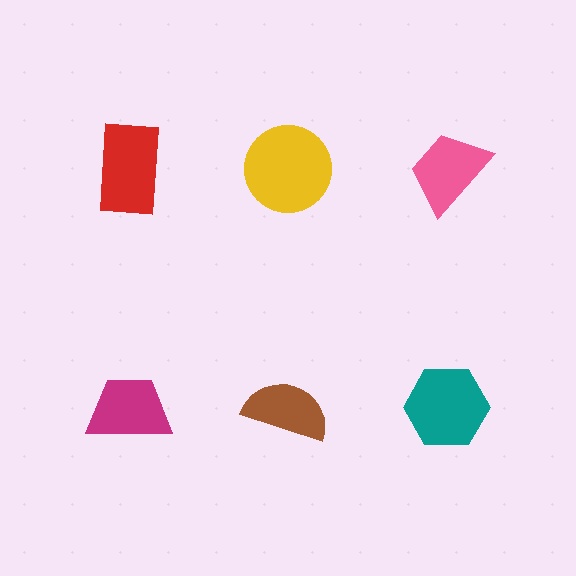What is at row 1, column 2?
A yellow circle.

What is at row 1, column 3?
A pink trapezoid.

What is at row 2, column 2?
A brown semicircle.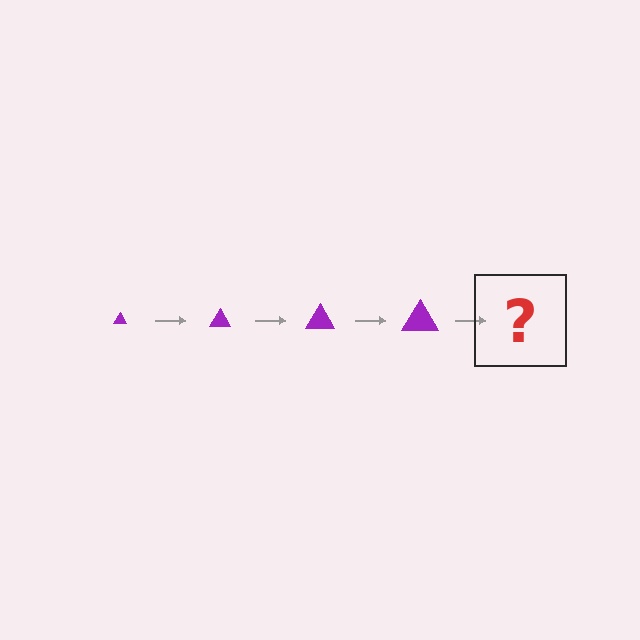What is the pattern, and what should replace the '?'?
The pattern is that the triangle gets progressively larger each step. The '?' should be a purple triangle, larger than the previous one.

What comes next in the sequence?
The next element should be a purple triangle, larger than the previous one.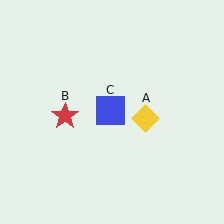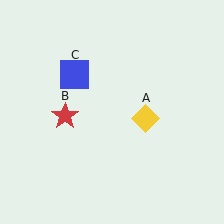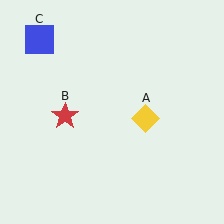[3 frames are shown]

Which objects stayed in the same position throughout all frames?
Yellow diamond (object A) and red star (object B) remained stationary.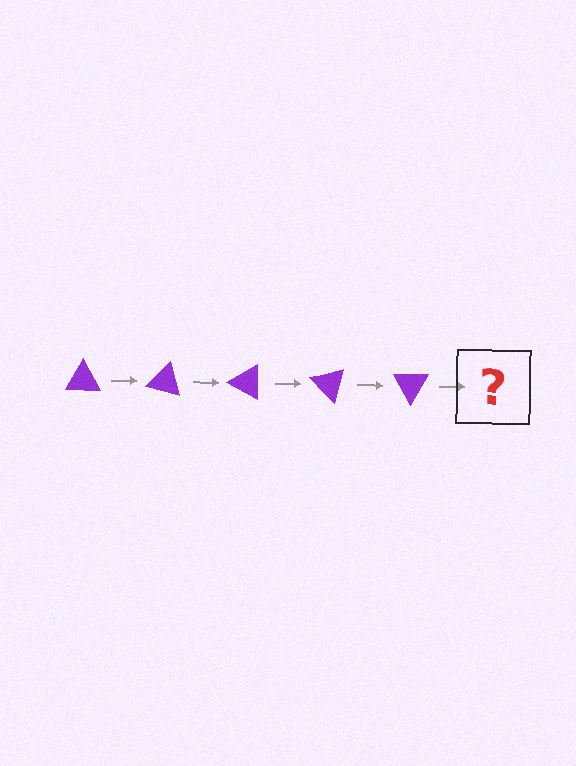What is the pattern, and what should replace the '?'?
The pattern is that the triangle rotates 15 degrees each step. The '?' should be a purple triangle rotated 75 degrees.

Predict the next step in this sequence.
The next step is a purple triangle rotated 75 degrees.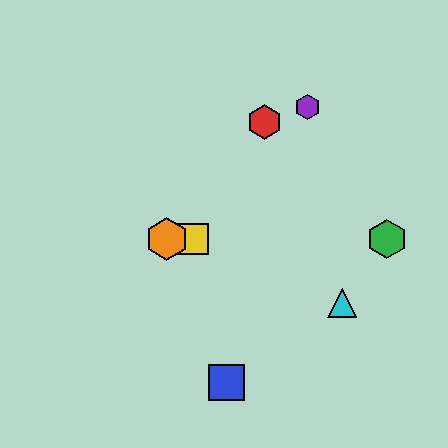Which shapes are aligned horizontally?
The green hexagon, the yellow square, the orange hexagon are aligned horizontally.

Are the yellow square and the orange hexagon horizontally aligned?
Yes, both are at y≈239.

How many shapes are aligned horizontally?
3 shapes (the green hexagon, the yellow square, the orange hexagon) are aligned horizontally.